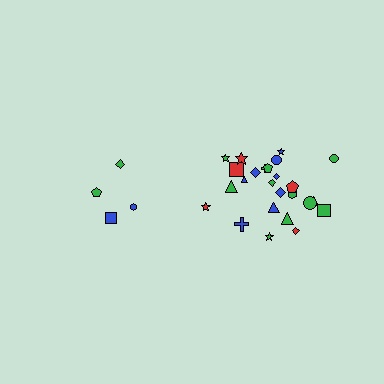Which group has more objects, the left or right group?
The right group.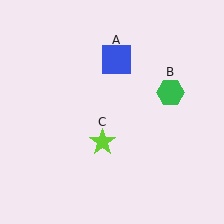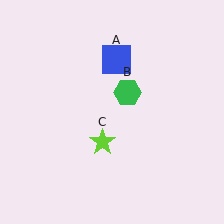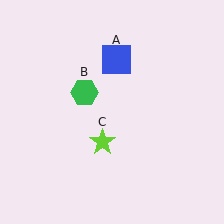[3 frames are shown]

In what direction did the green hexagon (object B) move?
The green hexagon (object B) moved left.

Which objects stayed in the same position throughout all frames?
Blue square (object A) and lime star (object C) remained stationary.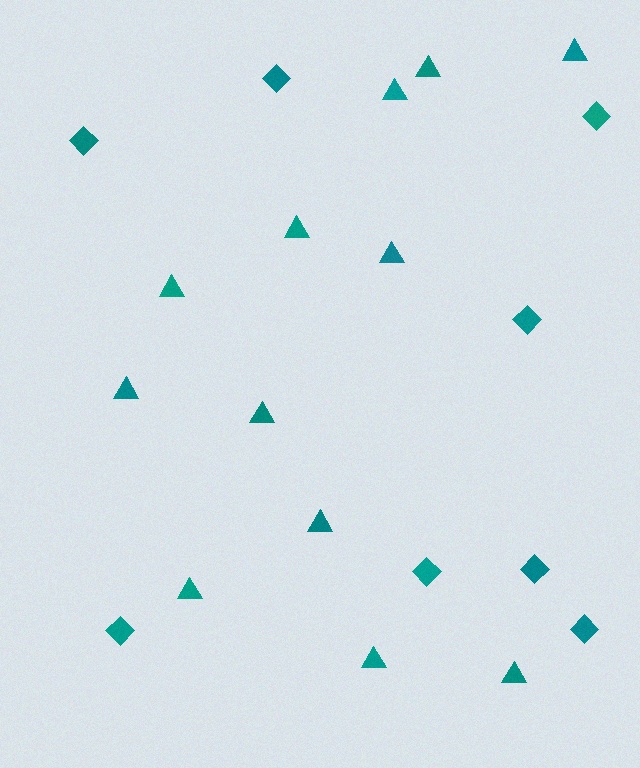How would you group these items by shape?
There are 2 groups: one group of triangles (12) and one group of diamonds (8).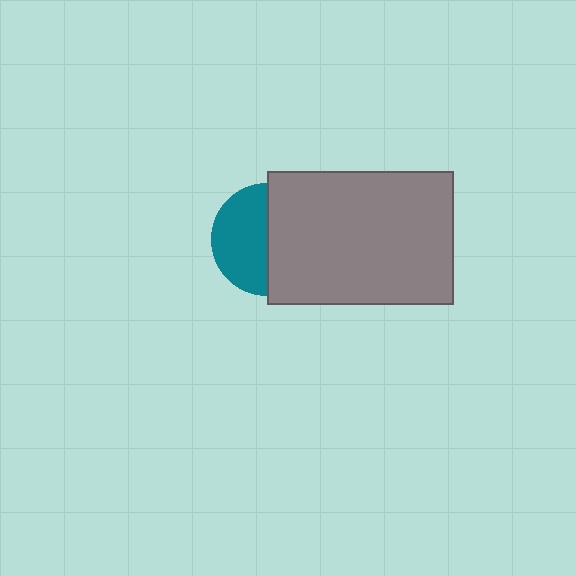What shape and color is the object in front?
The object in front is a gray rectangle.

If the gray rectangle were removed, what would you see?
You would see the complete teal circle.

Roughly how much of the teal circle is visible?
About half of it is visible (roughly 50%).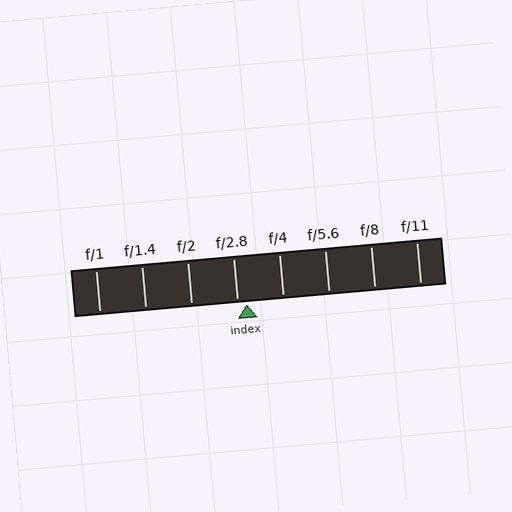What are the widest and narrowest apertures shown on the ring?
The widest aperture shown is f/1 and the narrowest is f/11.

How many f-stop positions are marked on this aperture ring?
There are 8 f-stop positions marked.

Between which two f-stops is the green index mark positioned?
The index mark is between f/2.8 and f/4.